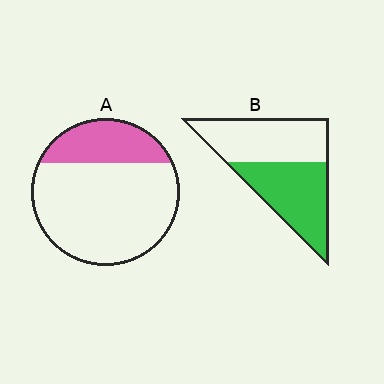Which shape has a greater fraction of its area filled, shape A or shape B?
Shape B.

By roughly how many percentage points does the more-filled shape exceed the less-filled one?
By roughly 25 percentage points (B over A).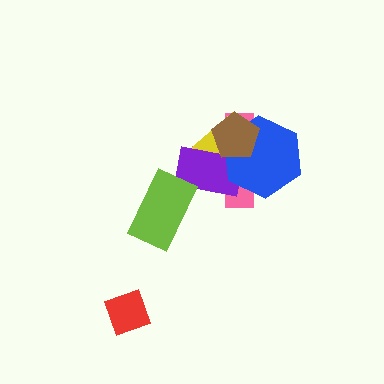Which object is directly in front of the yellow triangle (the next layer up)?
The purple rectangle is directly in front of the yellow triangle.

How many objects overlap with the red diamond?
0 objects overlap with the red diamond.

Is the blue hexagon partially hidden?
Yes, it is partially covered by another shape.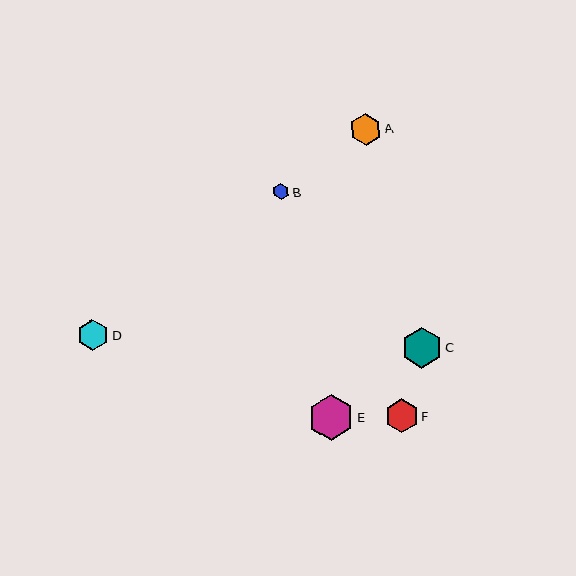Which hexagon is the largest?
Hexagon E is the largest with a size of approximately 46 pixels.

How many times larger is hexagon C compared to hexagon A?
Hexagon C is approximately 1.3 times the size of hexagon A.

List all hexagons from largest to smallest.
From largest to smallest: E, C, F, A, D, B.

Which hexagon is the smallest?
Hexagon B is the smallest with a size of approximately 17 pixels.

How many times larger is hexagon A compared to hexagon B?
Hexagon A is approximately 1.9 times the size of hexagon B.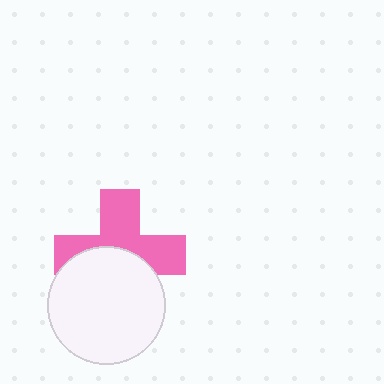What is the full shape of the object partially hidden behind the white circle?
The partially hidden object is a pink cross.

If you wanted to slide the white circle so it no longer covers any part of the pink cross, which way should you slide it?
Slide it down — that is the most direct way to separate the two shapes.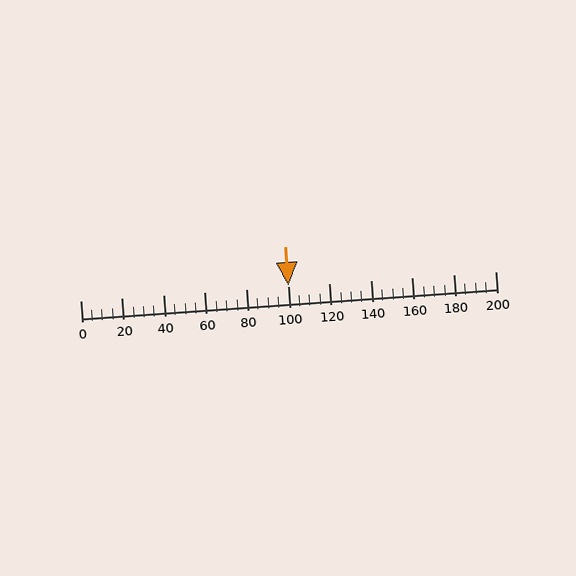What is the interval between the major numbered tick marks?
The major tick marks are spaced 20 units apart.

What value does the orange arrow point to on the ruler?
The orange arrow points to approximately 100.